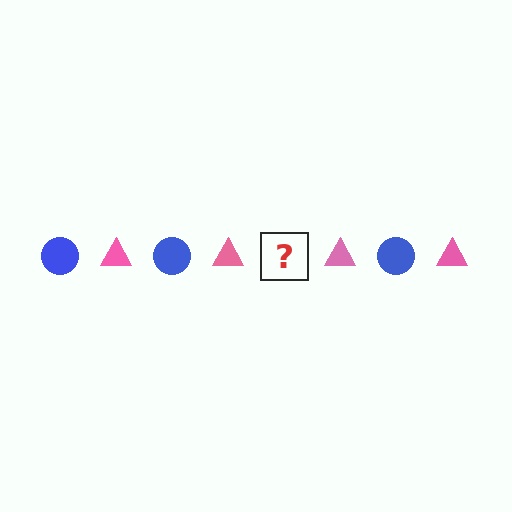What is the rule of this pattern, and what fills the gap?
The rule is that the pattern alternates between blue circle and pink triangle. The gap should be filled with a blue circle.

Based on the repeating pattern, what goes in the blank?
The blank should be a blue circle.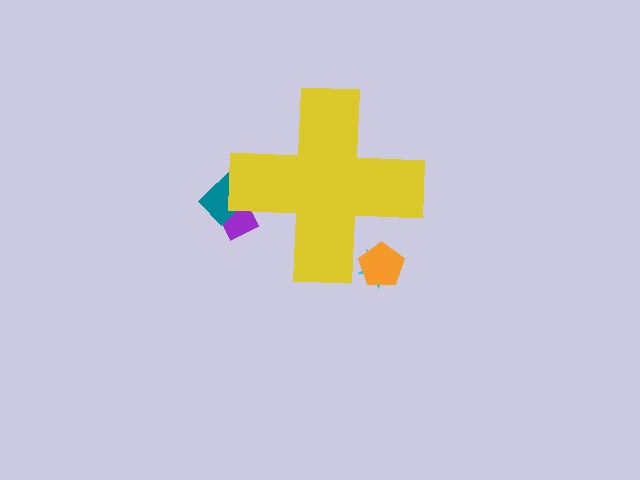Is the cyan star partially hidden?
Yes, the cyan star is partially hidden behind the yellow cross.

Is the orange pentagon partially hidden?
Yes, the orange pentagon is partially hidden behind the yellow cross.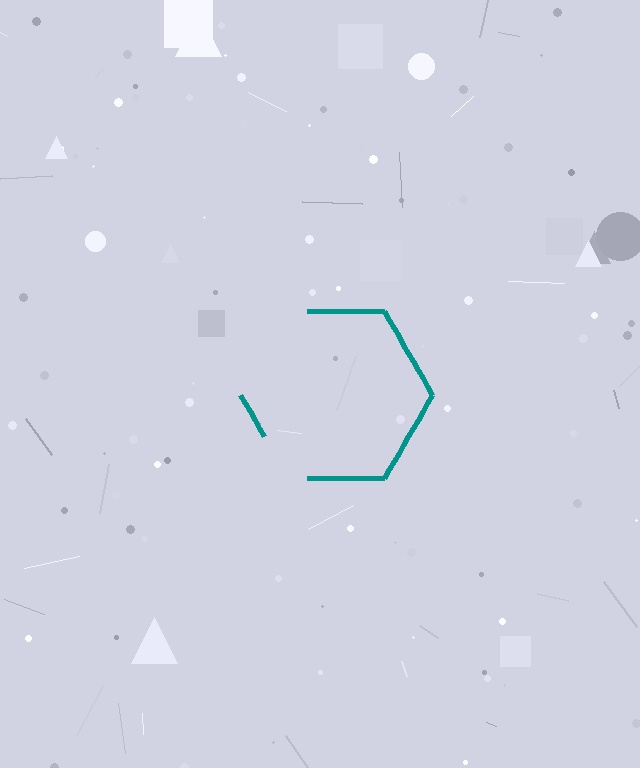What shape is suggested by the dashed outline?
The dashed outline suggests a hexagon.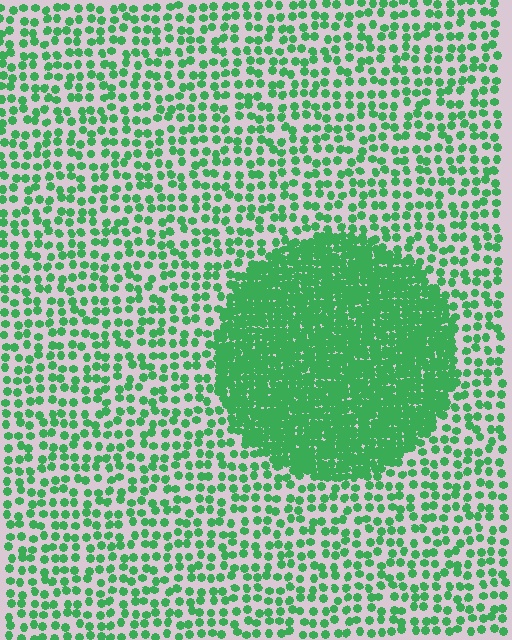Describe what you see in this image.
The image contains small green elements arranged at two different densities. A circle-shaped region is visible where the elements are more densely packed than the surrounding area.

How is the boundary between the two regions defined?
The boundary is defined by a change in element density (approximately 2.8x ratio). All elements are the same color, size, and shape.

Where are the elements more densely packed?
The elements are more densely packed inside the circle boundary.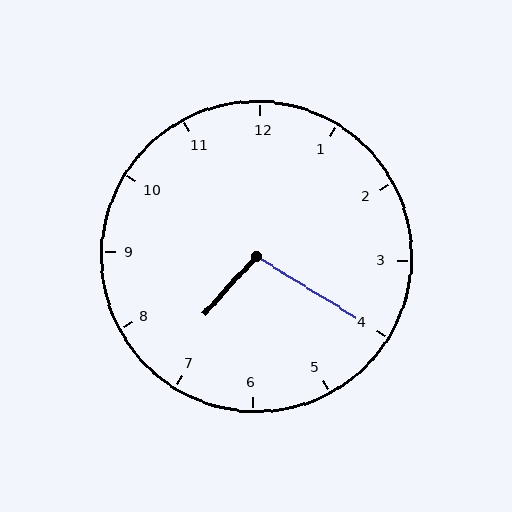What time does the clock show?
7:20.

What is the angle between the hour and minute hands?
Approximately 100 degrees.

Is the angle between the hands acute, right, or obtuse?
It is obtuse.